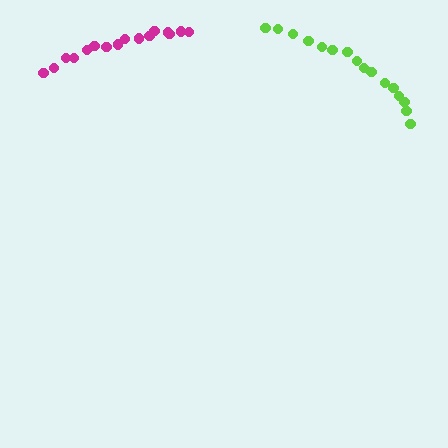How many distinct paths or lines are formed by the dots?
There are 2 distinct paths.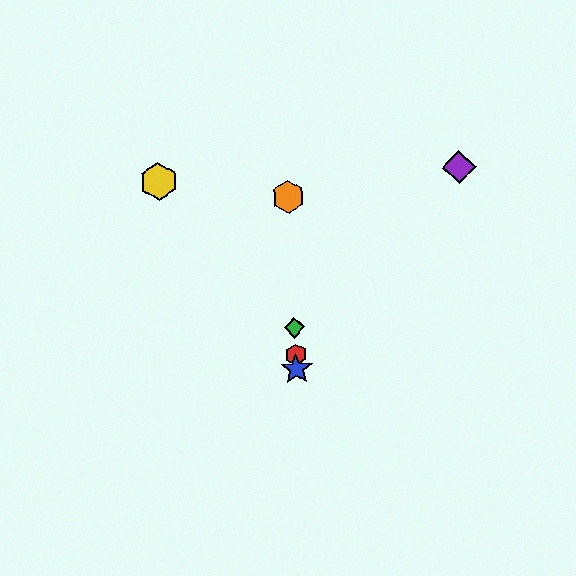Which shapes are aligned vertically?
The red hexagon, the blue star, the green diamond, the orange hexagon are aligned vertically.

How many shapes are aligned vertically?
4 shapes (the red hexagon, the blue star, the green diamond, the orange hexagon) are aligned vertically.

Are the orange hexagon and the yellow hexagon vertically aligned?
No, the orange hexagon is at x≈288 and the yellow hexagon is at x≈159.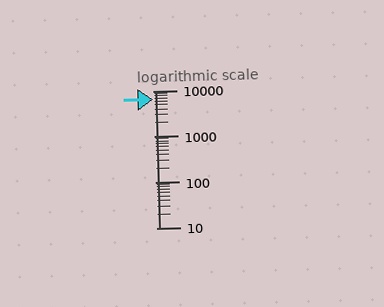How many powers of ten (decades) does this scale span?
The scale spans 3 decades, from 10 to 10000.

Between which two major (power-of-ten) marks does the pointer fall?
The pointer is between 1000 and 10000.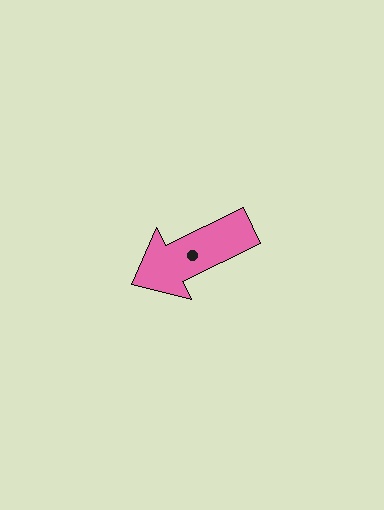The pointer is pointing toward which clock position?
Roughly 8 o'clock.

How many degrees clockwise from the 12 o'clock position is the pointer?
Approximately 244 degrees.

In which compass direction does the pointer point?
Southwest.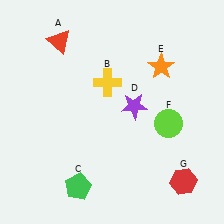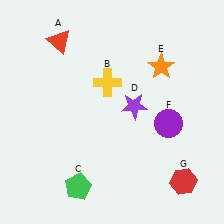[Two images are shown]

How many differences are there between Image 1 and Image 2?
There is 1 difference between the two images.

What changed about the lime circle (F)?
In Image 1, F is lime. In Image 2, it changed to purple.